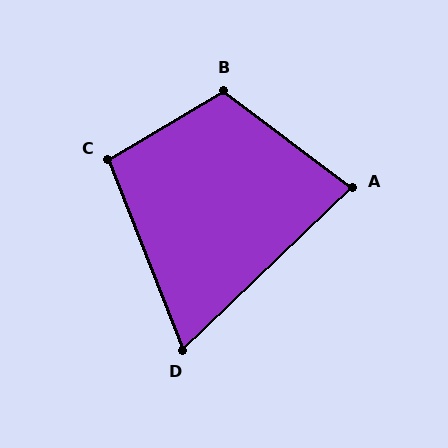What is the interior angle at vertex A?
Approximately 81 degrees (acute).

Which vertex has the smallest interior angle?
D, at approximately 68 degrees.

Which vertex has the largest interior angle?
B, at approximately 112 degrees.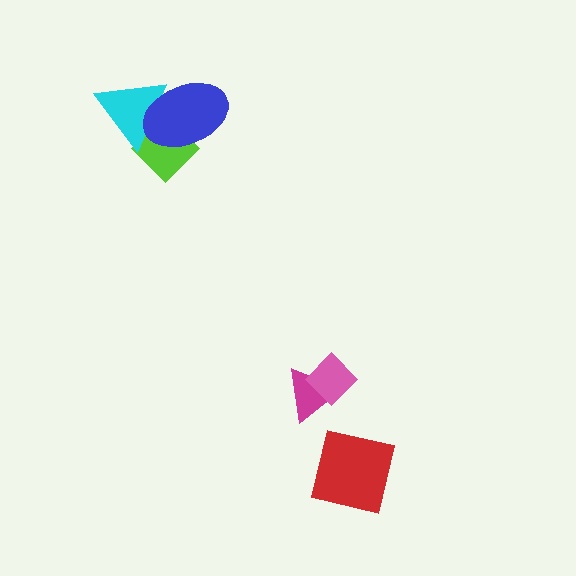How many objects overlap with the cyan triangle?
2 objects overlap with the cyan triangle.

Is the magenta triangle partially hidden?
Yes, it is partially covered by another shape.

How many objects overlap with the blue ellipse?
2 objects overlap with the blue ellipse.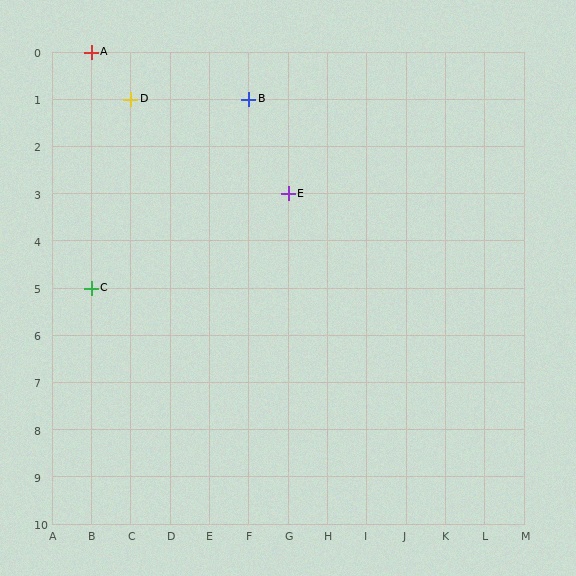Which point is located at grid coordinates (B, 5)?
Point C is at (B, 5).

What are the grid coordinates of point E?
Point E is at grid coordinates (G, 3).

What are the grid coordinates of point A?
Point A is at grid coordinates (B, 0).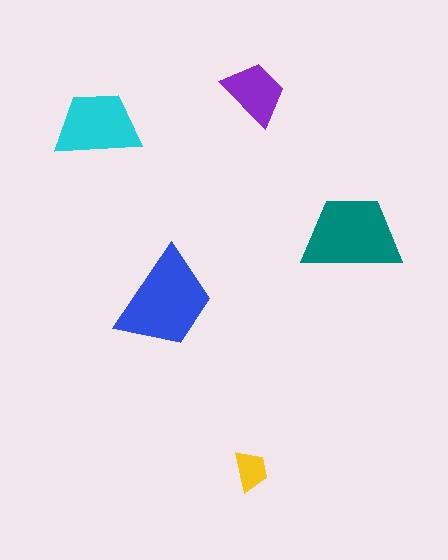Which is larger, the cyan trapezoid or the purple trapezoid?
The cyan one.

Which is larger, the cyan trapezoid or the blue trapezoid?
The blue one.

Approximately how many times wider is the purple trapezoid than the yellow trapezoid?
About 1.5 times wider.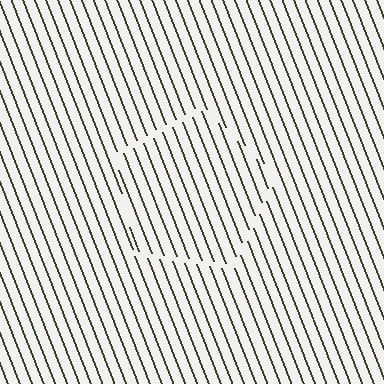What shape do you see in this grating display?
An illusory pentagon. The interior of the shape contains the same grating, shifted by half a period — the contour is defined by the phase discontinuity where line-ends from the inner and outer gratings abut.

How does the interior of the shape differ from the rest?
The interior of the shape contains the same grating, shifted by half a period — the contour is defined by the phase discontinuity where line-ends from the inner and outer gratings abut.